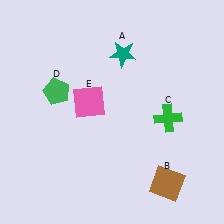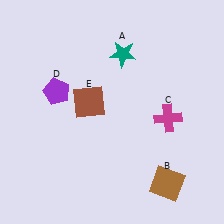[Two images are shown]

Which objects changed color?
C changed from green to magenta. D changed from green to purple. E changed from pink to brown.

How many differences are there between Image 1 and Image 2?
There are 3 differences between the two images.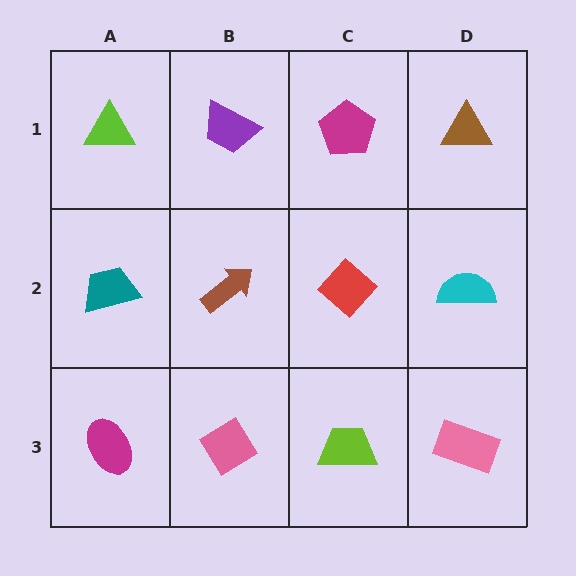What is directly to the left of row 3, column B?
A magenta ellipse.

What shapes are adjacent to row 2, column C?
A magenta pentagon (row 1, column C), a lime trapezoid (row 3, column C), a brown arrow (row 2, column B), a cyan semicircle (row 2, column D).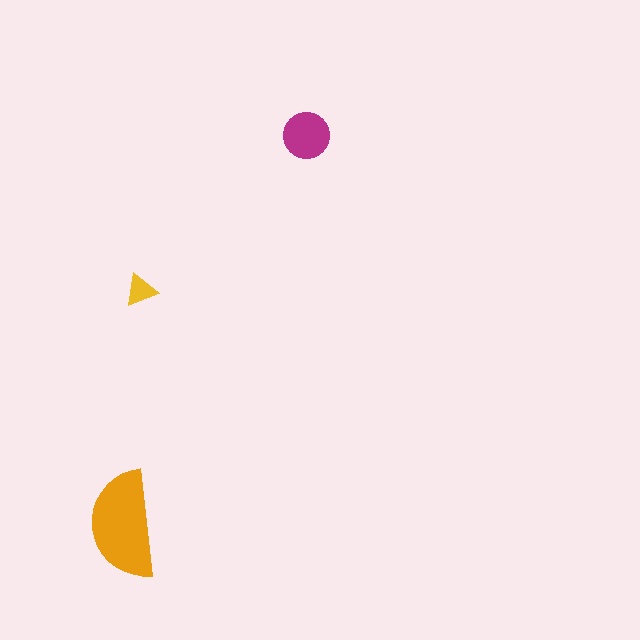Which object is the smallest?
The yellow triangle.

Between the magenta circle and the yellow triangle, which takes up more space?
The magenta circle.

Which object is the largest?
The orange semicircle.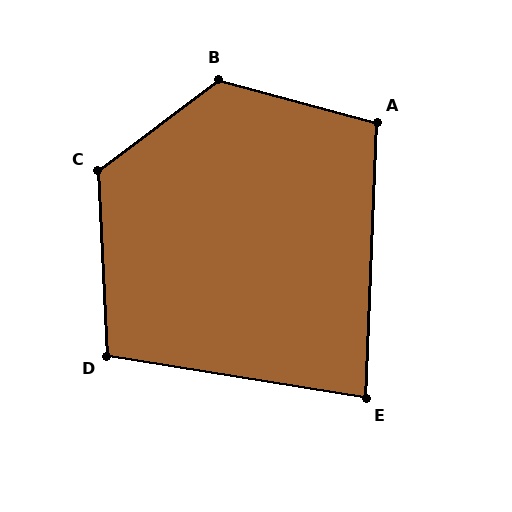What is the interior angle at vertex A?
Approximately 103 degrees (obtuse).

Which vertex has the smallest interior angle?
E, at approximately 83 degrees.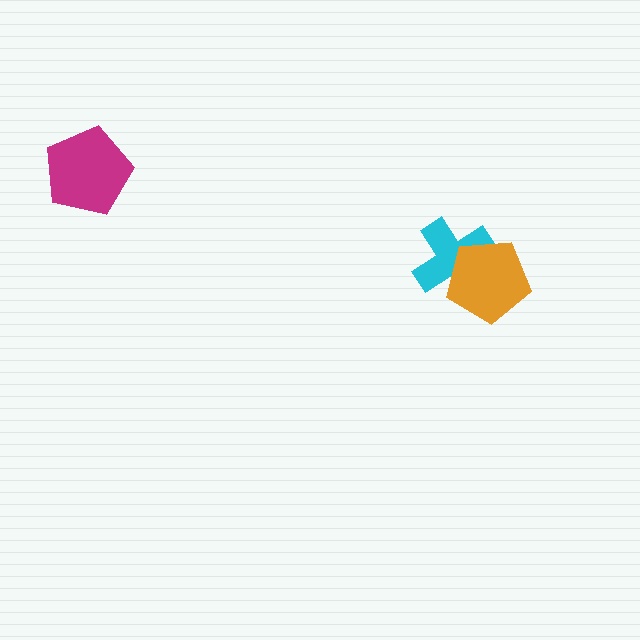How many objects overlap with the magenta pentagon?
0 objects overlap with the magenta pentagon.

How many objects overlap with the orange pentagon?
1 object overlaps with the orange pentagon.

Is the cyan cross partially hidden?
Yes, it is partially covered by another shape.